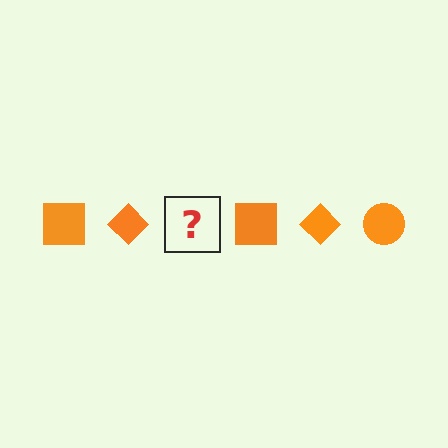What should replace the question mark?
The question mark should be replaced with an orange circle.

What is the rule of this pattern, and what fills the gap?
The rule is that the pattern cycles through square, diamond, circle shapes in orange. The gap should be filled with an orange circle.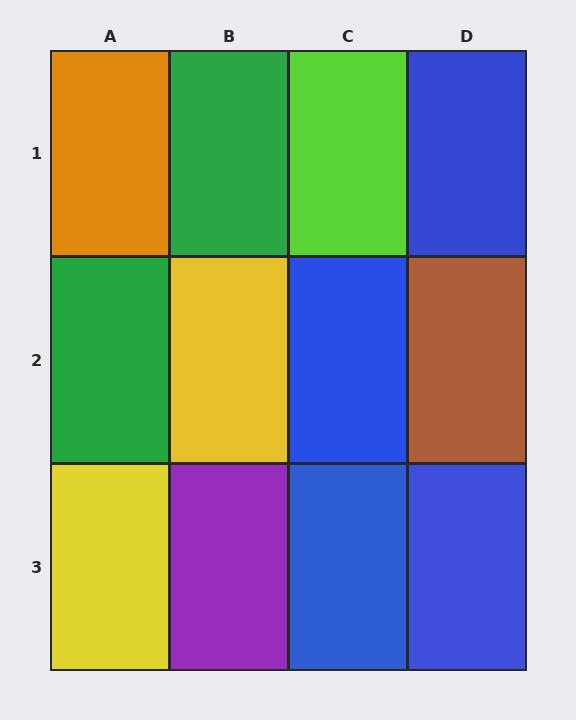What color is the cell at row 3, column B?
Purple.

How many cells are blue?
4 cells are blue.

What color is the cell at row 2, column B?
Yellow.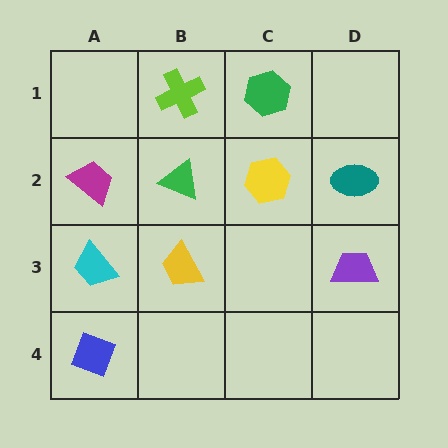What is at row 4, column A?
A blue diamond.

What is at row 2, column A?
A magenta trapezoid.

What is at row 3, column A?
A cyan trapezoid.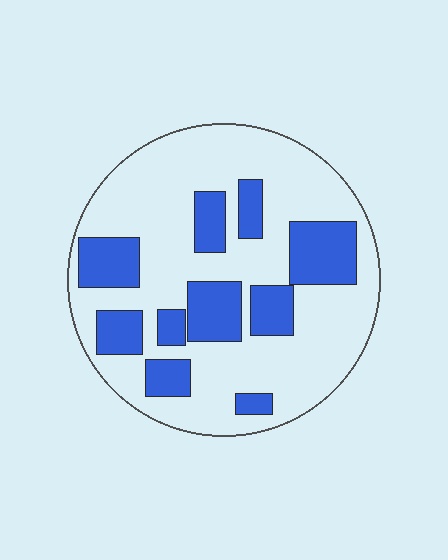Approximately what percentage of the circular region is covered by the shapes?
Approximately 30%.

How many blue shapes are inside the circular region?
10.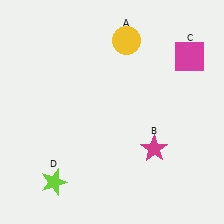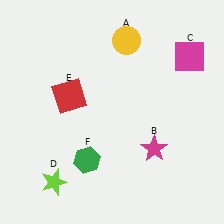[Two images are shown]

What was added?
A red square (E), a green hexagon (F) were added in Image 2.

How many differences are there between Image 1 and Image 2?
There are 2 differences between the two images.